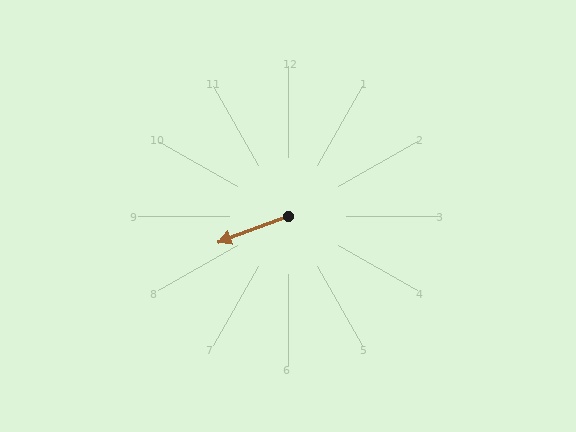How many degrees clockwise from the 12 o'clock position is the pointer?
Approximately 250 degrees.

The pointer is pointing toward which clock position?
Roughly 8 o'clock.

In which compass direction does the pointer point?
West.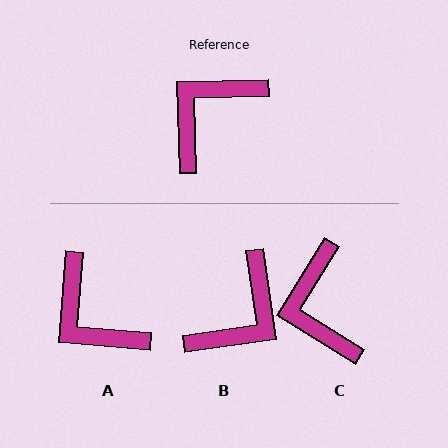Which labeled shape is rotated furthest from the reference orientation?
B, about 174 degrees away.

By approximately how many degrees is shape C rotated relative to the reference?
Approximately 57 degrees counter-clockwise.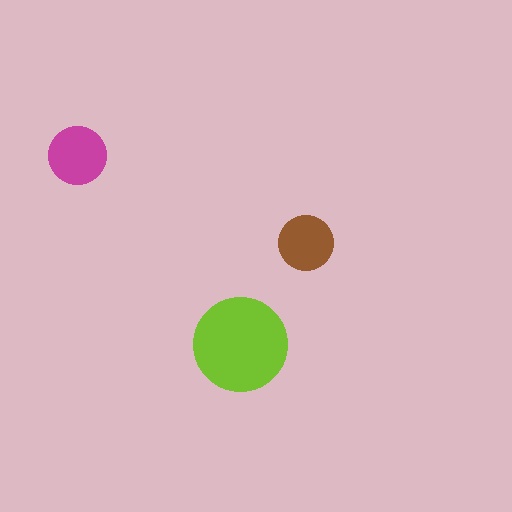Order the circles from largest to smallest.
the lime one, the magenta one, the brown one.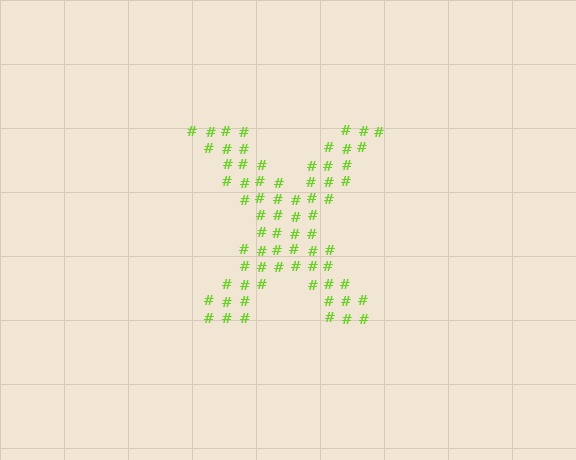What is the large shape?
The large shape is the letter X.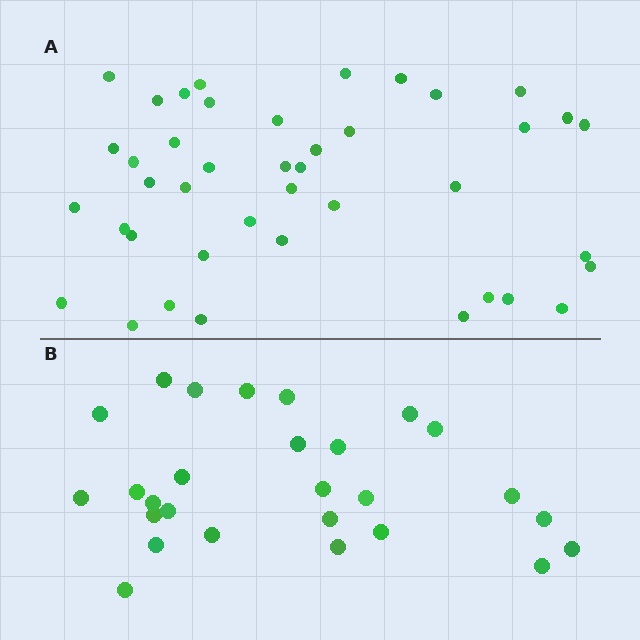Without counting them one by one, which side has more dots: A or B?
Region A (the top region) has more dots.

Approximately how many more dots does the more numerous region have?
Region A has approximately 15 more dots than region B.